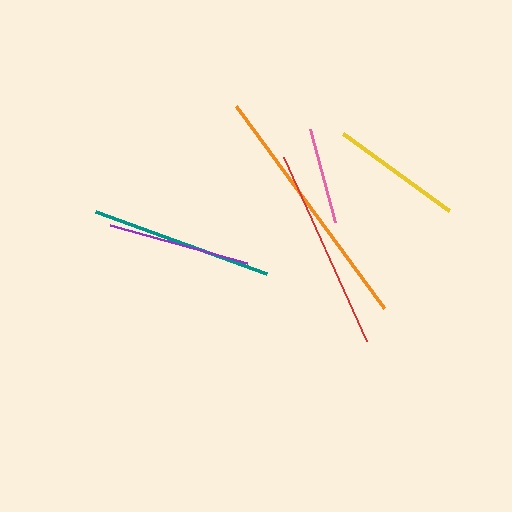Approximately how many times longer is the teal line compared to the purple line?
The teal line is approximately 1.3 times the length of the purple line.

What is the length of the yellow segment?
The yellow segment is approximately 131 pixels long.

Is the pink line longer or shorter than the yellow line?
The yellow line is longer than the pink line.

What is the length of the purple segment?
The purple segment is approximately 142 pixels long.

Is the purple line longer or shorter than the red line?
The red line is longer than the purple line.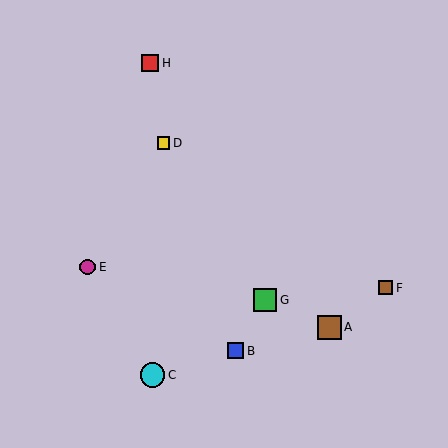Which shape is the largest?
The cyan circle (labeled C) is the largest.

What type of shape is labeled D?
Shape D is a yellow square.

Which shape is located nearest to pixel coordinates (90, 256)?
The magenta circle (labeled E) at (88, 267) is nearest to that location.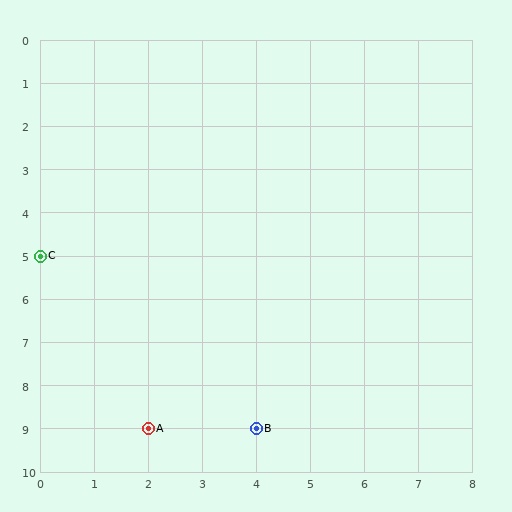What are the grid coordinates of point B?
Point B is at grid coordinates (4, 9).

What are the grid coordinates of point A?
Point A is at grid coordinates (2, 9).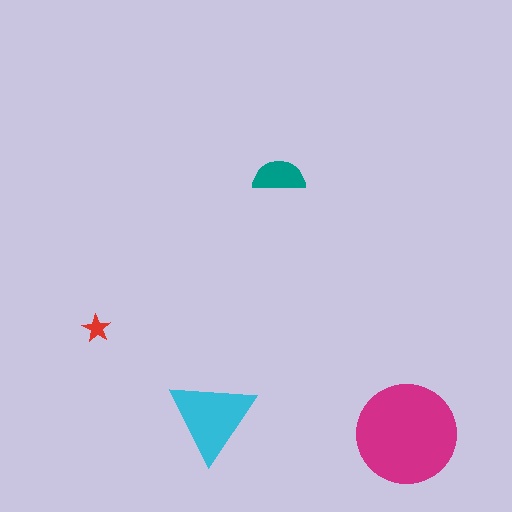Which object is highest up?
The teal semicircle is topmost.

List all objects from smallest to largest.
The red star, the teal semicircle, the cyan triangle, the magenta circle.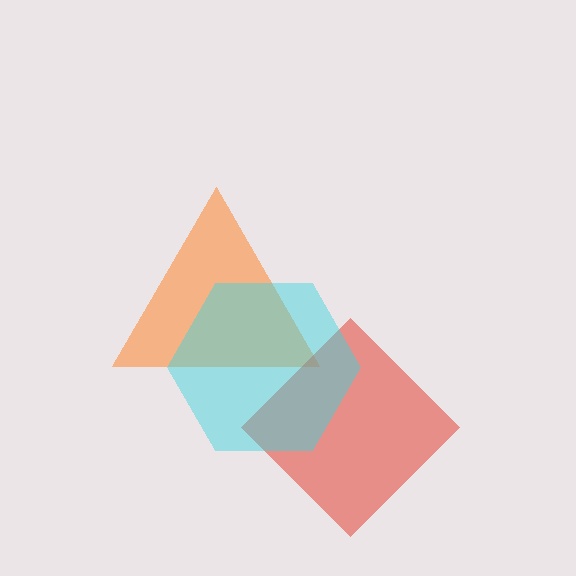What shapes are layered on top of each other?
The layered shapes are: an orange triangle, a red diamond, a cyan hexagon.